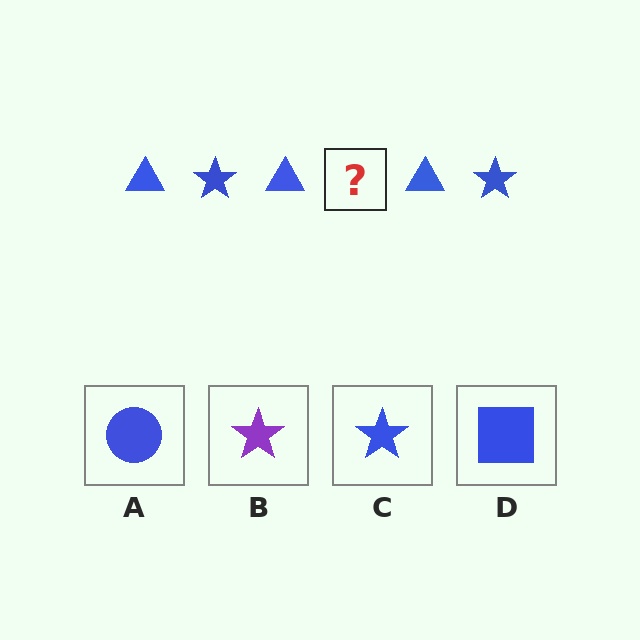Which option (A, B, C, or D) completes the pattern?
C.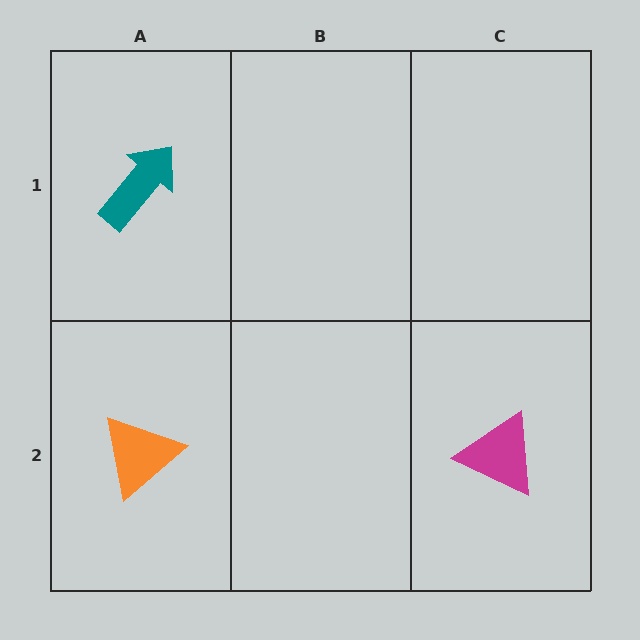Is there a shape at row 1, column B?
No, that cell is empty.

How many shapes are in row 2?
2 shapes.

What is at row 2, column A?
An orange triangle.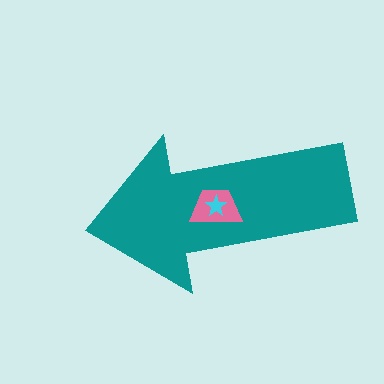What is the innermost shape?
The cyan star.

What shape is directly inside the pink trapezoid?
The cyan star.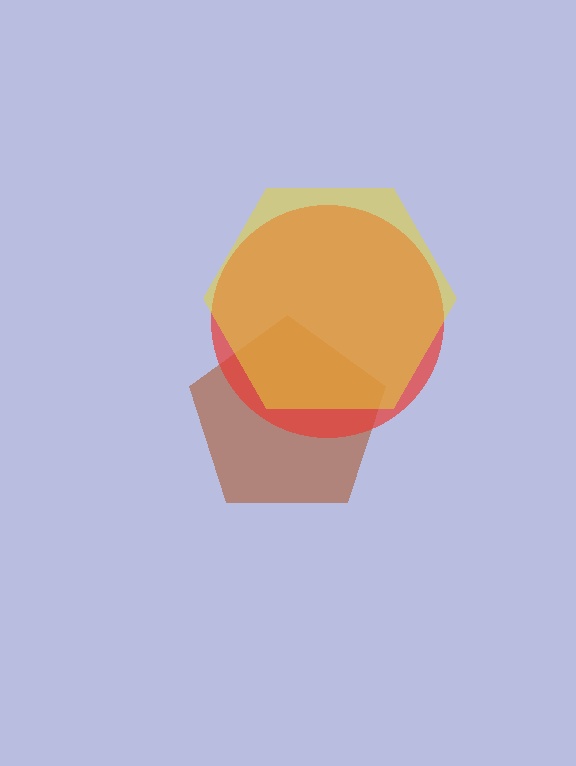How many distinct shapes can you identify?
There are 3 distinct shapes: a brown pentagon, a red circle, a yellow hexagon.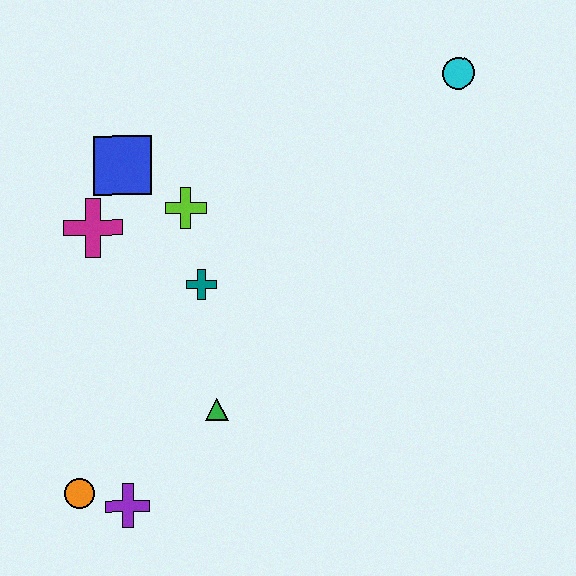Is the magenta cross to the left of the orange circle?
No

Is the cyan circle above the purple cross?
Yes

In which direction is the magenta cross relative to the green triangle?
The magenta cross is above the green triangle.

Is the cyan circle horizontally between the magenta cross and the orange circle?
No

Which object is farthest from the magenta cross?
The cyan circle is farthest from the magenta cross.